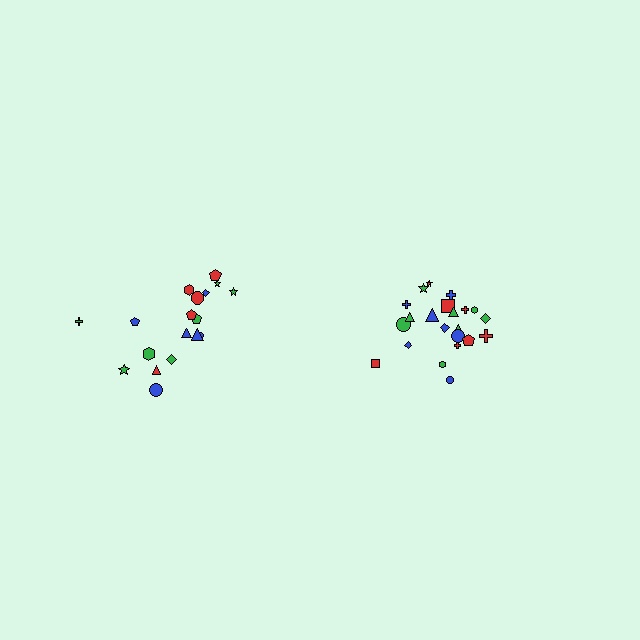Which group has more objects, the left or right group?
The right group.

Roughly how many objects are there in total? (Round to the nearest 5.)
Roughly 40 objects in total.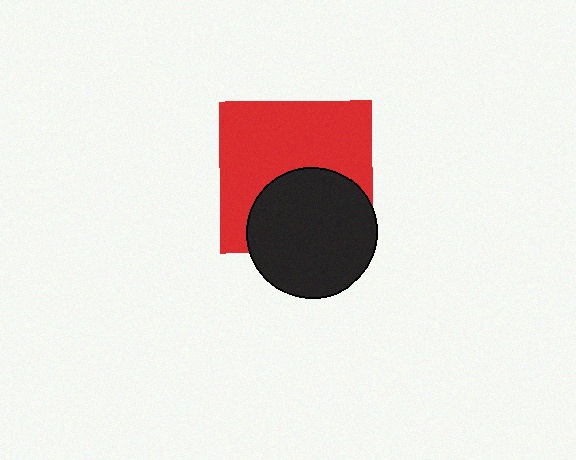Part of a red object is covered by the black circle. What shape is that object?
It is a square.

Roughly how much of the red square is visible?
About half of it is visible (roughly 60%).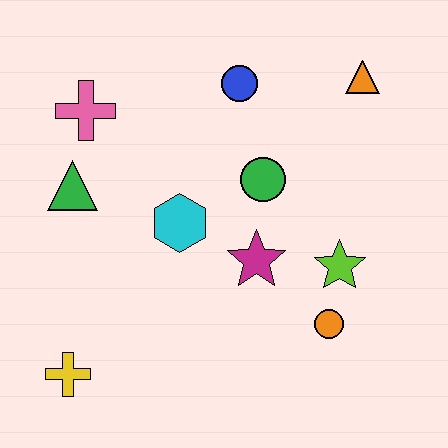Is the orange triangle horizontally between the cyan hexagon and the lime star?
No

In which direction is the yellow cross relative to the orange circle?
The yellow cross is to the left of the orange circle.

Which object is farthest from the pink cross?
The orange circle is farthest from the pink cross.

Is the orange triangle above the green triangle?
Yes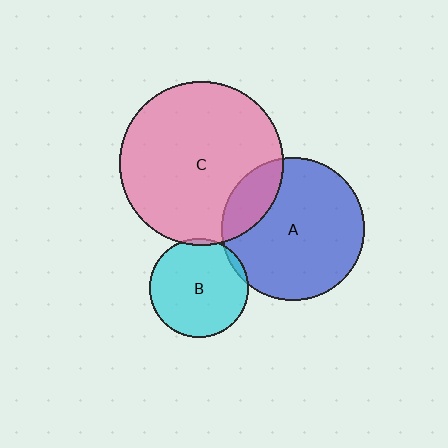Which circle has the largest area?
Circle C (pink).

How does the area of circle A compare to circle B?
Approximately 2.1 times.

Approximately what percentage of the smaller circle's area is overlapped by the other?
Approximately 20%.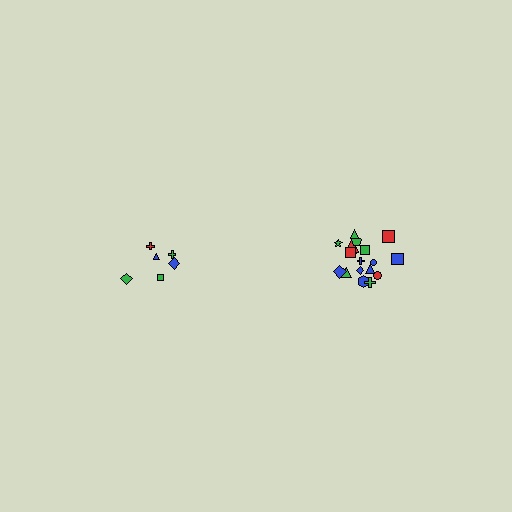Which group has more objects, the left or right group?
The right group.